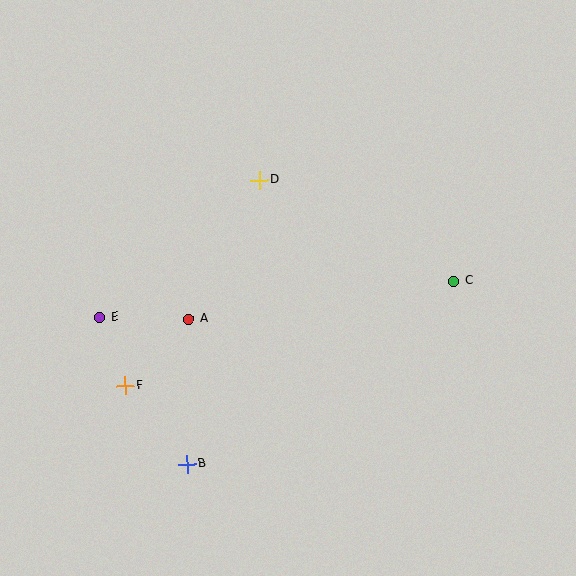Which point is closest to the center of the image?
Point A at (189, 319) is closest to the center.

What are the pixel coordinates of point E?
Point E is at (99, 317).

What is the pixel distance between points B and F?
The distance between B and F is 100 pixels.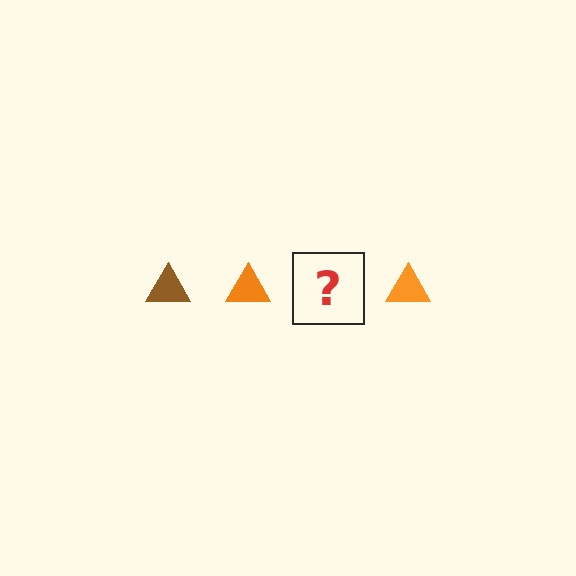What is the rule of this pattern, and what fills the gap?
The rule is that the pattern cycles through brown, orange triangles. The gap should be filled with a brown triangle.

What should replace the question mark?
The question mark should be replaced with a brown triangle.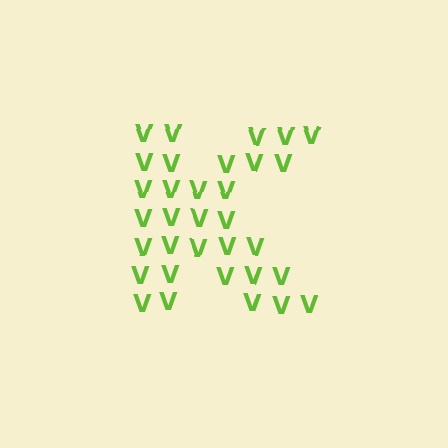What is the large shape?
The large shape is the letter K.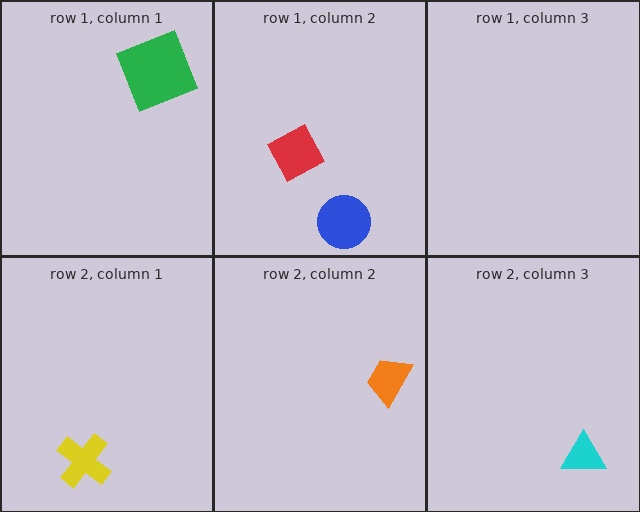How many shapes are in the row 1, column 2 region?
2.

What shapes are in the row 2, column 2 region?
The orange trapezoid.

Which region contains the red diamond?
The row 1, column 2 region.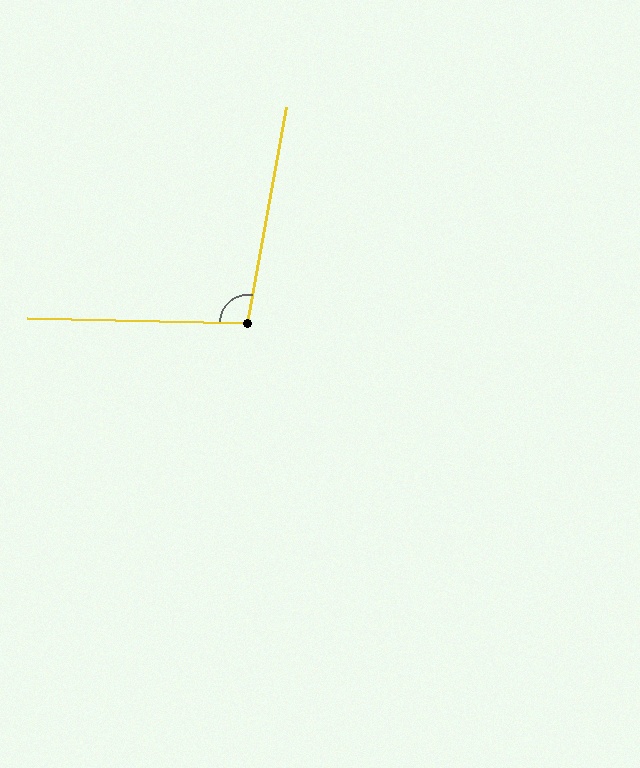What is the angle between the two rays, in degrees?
Approximately 99 degrees.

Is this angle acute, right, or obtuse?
It is obtuse.